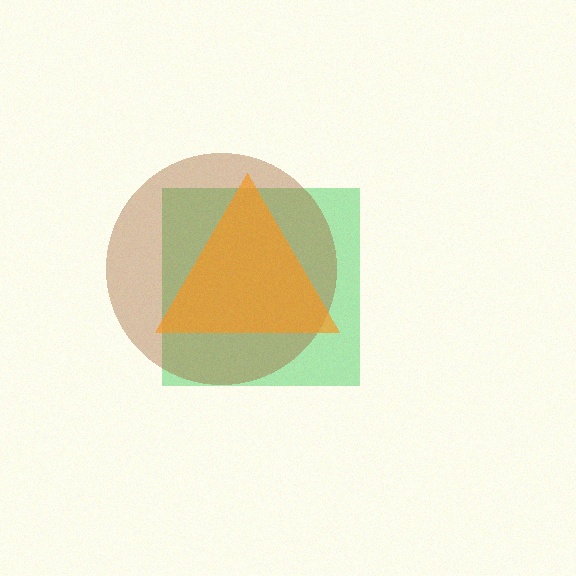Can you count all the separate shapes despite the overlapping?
Yes, there are 3 separate shapes.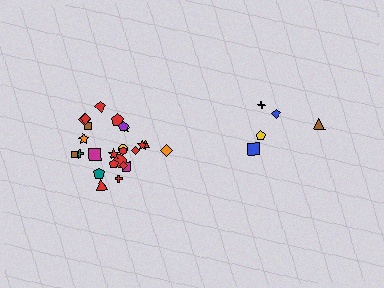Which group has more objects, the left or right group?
The left group.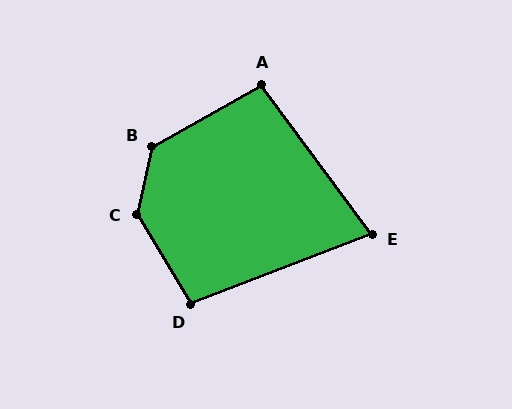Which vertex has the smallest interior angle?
E, at approximately 75 degrees.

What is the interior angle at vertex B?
Approximately 131 degrees (obtuse).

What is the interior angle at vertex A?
Approximately 97 degrees (obtuse).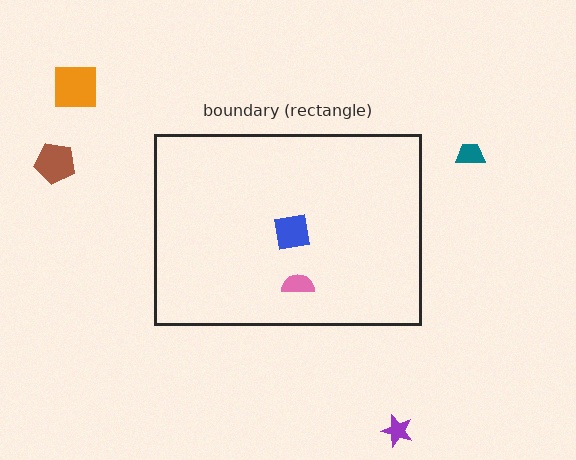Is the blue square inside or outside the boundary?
Inside.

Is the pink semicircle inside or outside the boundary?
Inside.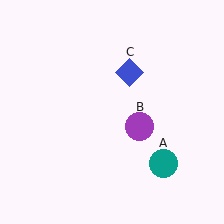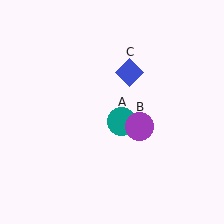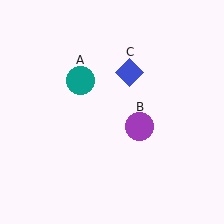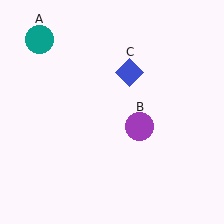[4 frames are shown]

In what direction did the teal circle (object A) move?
The teal circle (object A) moved up and to the left.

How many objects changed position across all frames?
1 object changed position: teal circle (object A).